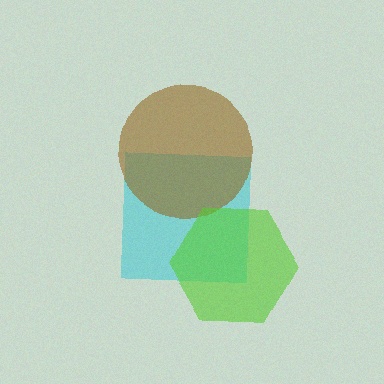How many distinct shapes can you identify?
There are 3 distinct shapes: a cyan square, a brown circle, a lime hexagon.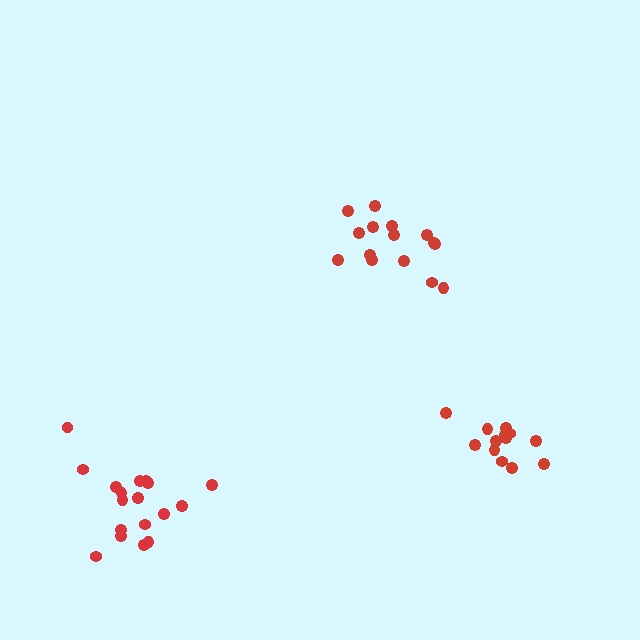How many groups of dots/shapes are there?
There are 3 groups.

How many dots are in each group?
Group 1: 15 dots, Group 2: 13 dots, Group 3: 18 dots (46 total).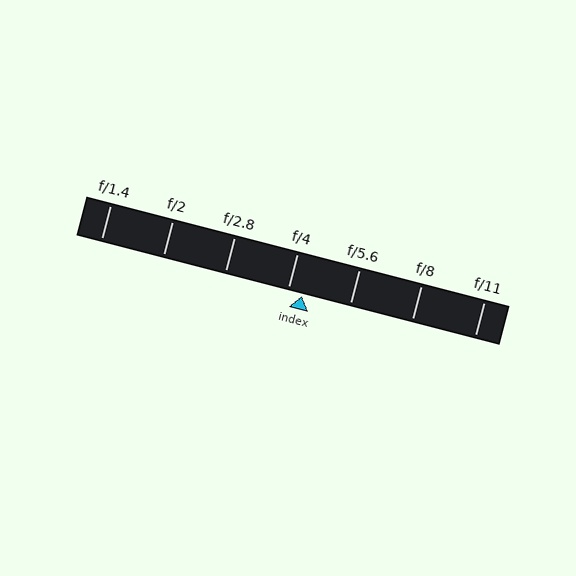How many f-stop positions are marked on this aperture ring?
There are 7 f-stop positions marked.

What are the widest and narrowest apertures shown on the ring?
The widest aperture shown is f/1.4 and the narrowest is f/11.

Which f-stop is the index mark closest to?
The index mark is closest to f/4.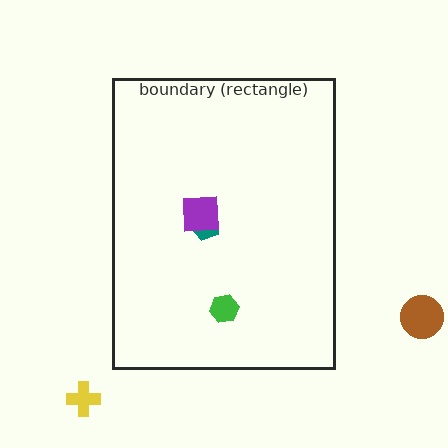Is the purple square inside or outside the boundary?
Inside.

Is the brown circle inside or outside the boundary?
Outside.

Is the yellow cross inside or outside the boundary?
Outside.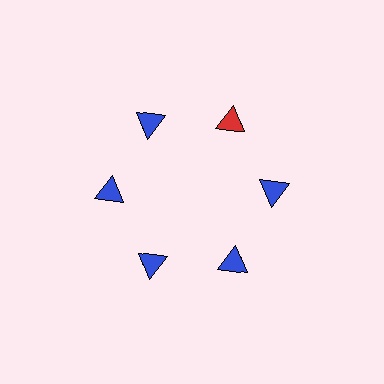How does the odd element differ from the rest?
It has a different color: red instead of blue.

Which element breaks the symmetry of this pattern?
The red triangle at roughly the 1 o'clock position breaks the symmetry. All other shapes are blue triangles.